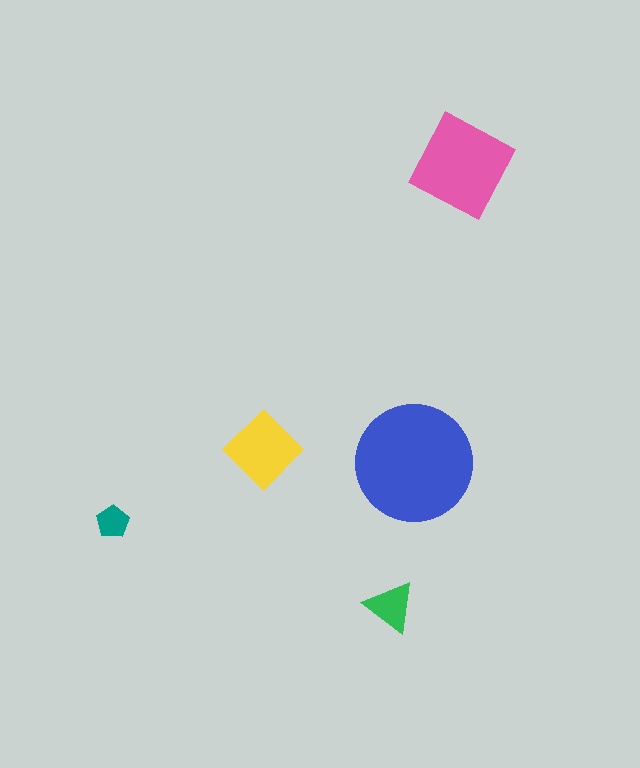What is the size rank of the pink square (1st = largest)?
2nd.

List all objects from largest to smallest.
The blue circle, the pink square, the yellow diamond, the green triangle, the teal pentagon.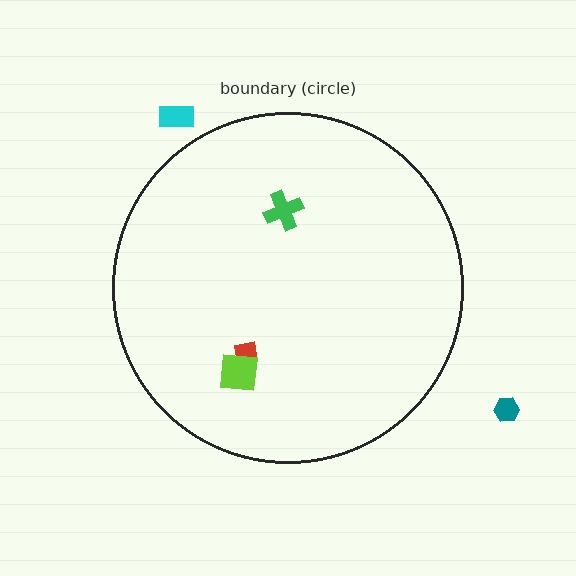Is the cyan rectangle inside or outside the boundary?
Outside.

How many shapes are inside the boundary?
3 inside, 2 outside.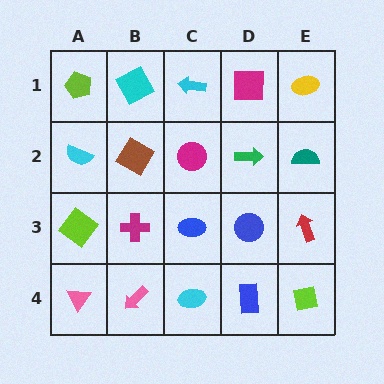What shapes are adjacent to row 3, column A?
A cyan semicircle (row 2, column A), a pink triangle (row 4, column A), a magenta cross (row 3, column B).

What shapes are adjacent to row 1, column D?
A green arrow (row 2, column D), a cyan arrow (row 1, column C), a yellow ellipse (row 1, column E).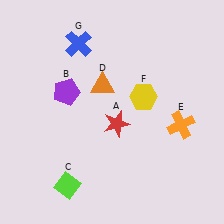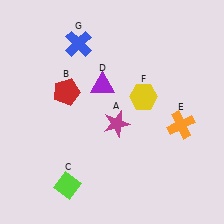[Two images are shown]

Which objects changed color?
A changed from red to magenta. B changed from purple to red. D changed from orange to purple.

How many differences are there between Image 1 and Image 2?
There are 3 differences between the two images.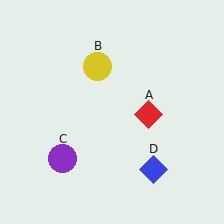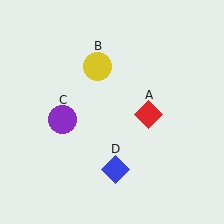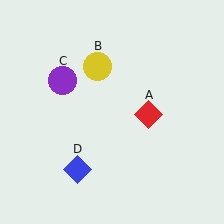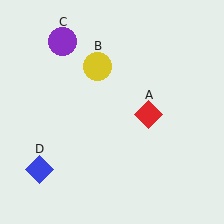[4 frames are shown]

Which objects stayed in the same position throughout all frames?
Red diamond (object A) and yellow circle (object B) remained stationary.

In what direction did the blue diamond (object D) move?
The blue diamond (object D) moved left.